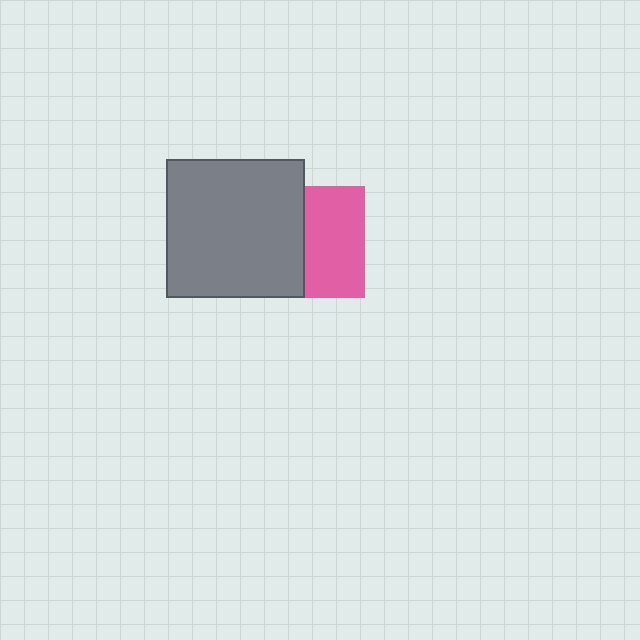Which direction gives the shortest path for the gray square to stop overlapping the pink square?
Moving left gives the shortest separation.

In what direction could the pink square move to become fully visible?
The pink square could move right. That would shift it out from behind the gray square entirely.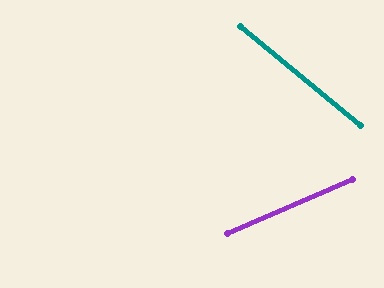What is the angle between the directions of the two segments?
Approximately 63 degrees.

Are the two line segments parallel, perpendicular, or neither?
Neither parallel nor perpendicular — they differ by about 63°.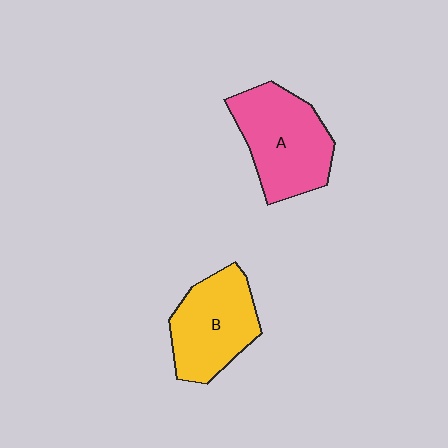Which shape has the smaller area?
Shape B (yellow).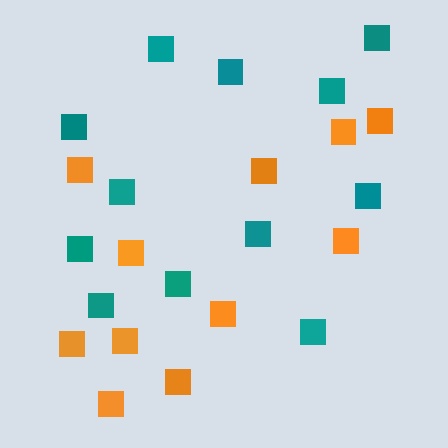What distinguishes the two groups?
There are 2 groups: one group of teal squares (12) and one group of orange squares (11).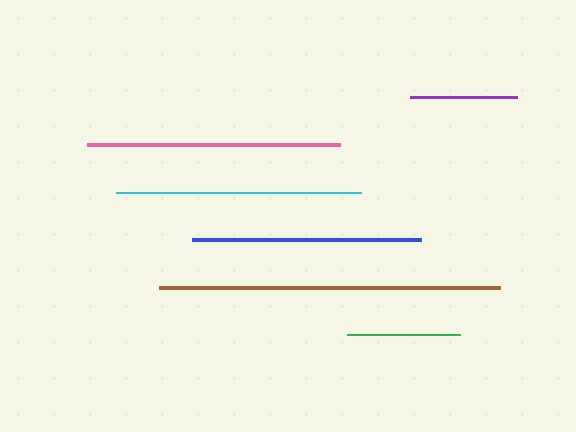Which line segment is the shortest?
The purple line is the shortest at approximately 107 pixels.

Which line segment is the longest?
The brown line is the longest at approximately 342 pixels.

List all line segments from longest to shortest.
From longest to shortest: brown, pink, cyan, blue, green, purple.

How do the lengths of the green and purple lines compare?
The green and purple lines are approximately the same length.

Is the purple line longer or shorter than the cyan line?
The cyan line is longer than the purple line.